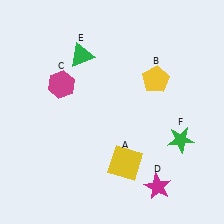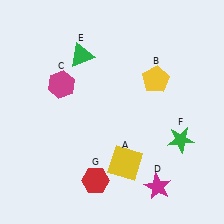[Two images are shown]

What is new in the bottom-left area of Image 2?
A red hexagon (G) was added in the bottom-left area of Image 2.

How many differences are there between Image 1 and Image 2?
There is 1 difference between the two images.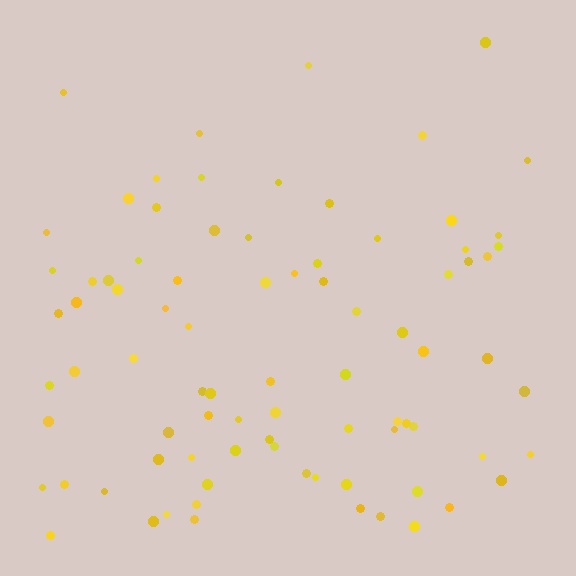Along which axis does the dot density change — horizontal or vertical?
Vertical.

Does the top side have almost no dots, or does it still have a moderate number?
Still a moderate number, just noticeably fewer than the bottom.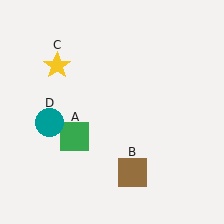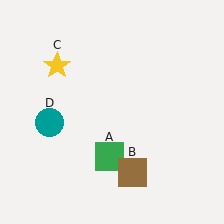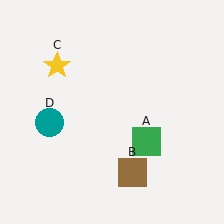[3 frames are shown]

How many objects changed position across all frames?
1 object changed position: green square (object A).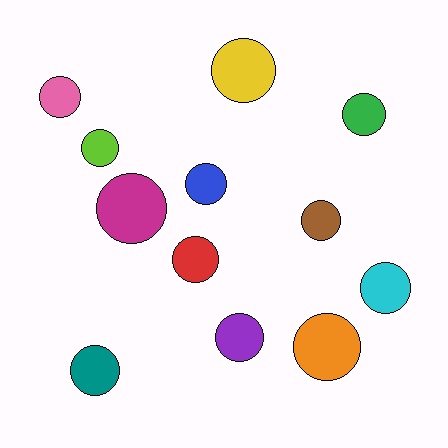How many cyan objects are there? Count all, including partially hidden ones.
There is 1 cyan object.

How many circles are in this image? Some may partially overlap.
There are 12 circles.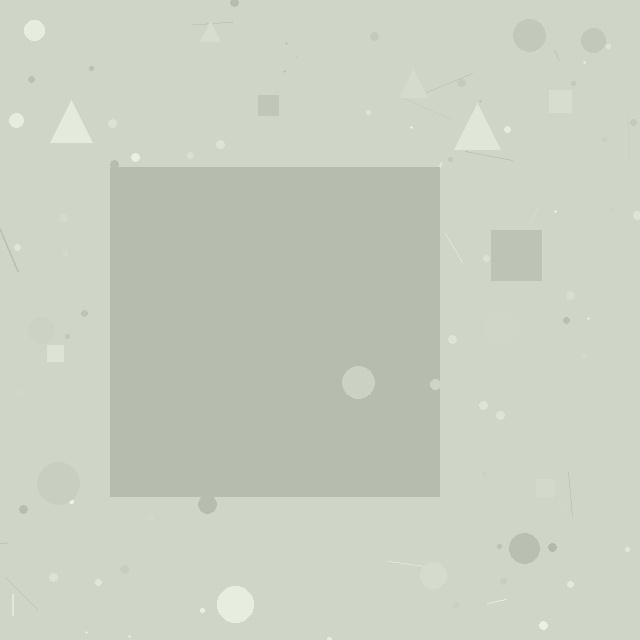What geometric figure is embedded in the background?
A square is embedded in the background.